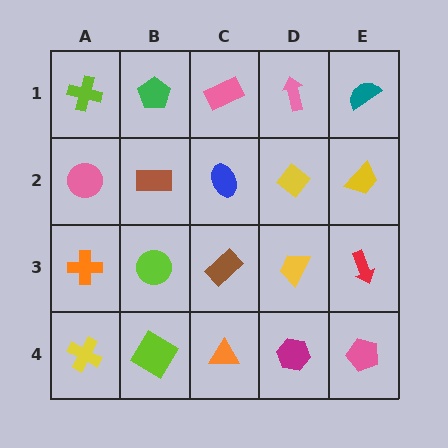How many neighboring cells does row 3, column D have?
4.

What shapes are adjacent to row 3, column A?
A pink circle (row 2, column A), a yellow cross (row 4, column A), a lime circle (row 3, column B).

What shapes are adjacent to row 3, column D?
A yellow diamond (row 2, column D), a magenta hexagon (row 4, column D), a brown rectangle (row 3, column C), a red arrow (row 3, column E).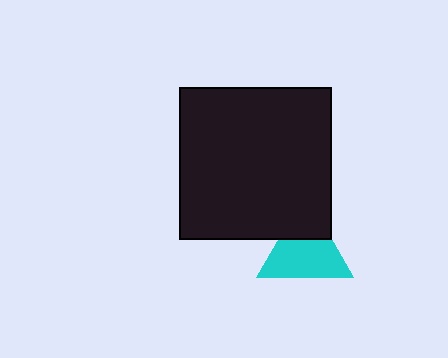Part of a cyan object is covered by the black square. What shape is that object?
It is a triangle.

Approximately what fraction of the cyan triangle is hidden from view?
Roughly 31% of the cyan triangle is hidden behind the black square.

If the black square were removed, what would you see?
You would see the complete cyan triangle.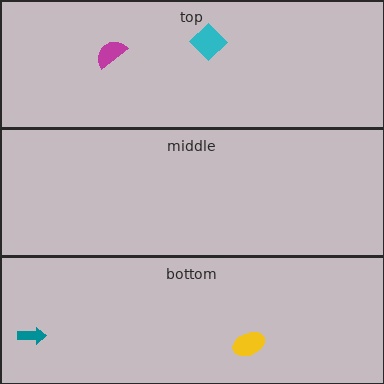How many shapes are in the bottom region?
2.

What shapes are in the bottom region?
The yellow ellipse, the teal arrow.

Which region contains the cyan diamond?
The top region.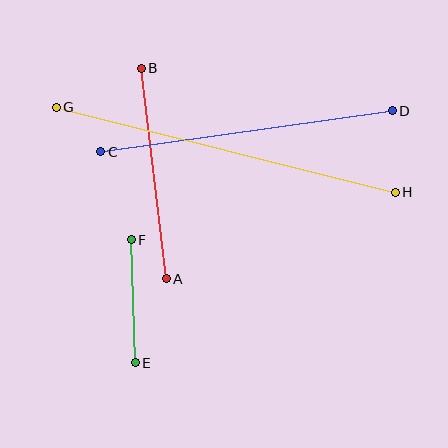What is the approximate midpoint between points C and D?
The midpoint is at approximately (247, 131) pixels.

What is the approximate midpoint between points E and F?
The midpoint is at approximately (133, 301) pixels.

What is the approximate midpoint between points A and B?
The midpoint is at approximately (154, 173) pixels.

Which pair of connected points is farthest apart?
Points G and H are farthest apart.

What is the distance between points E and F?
The distance is approximately 123 pixels.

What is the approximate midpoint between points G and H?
The midpoint is at approximately (226, 150) pixels.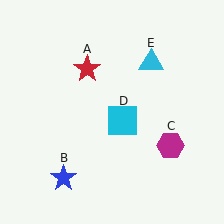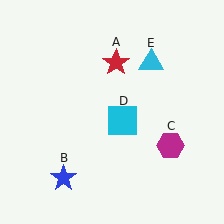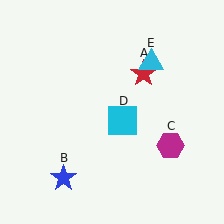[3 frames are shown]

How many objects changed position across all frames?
1 object changed position: red star (object A).